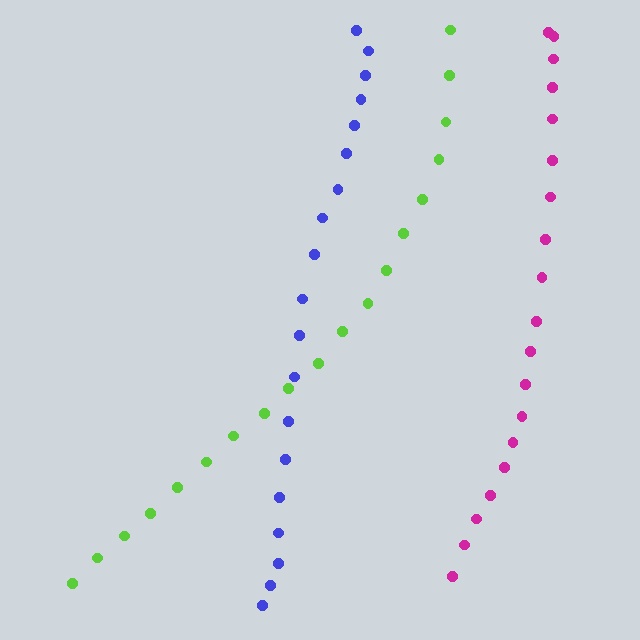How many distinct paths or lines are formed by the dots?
There are 3 distinct paths.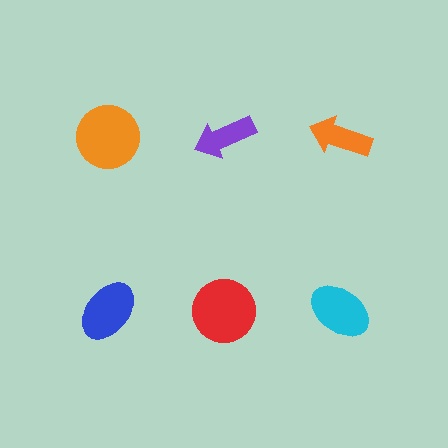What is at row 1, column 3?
An orange arrow.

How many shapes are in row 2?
3 shapes.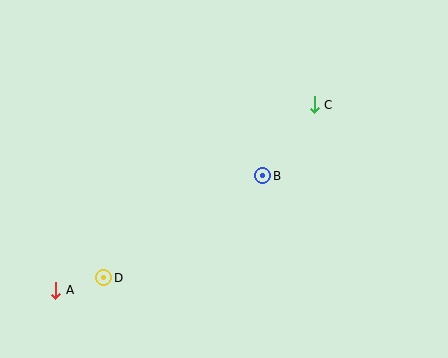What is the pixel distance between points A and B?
The distance between A and B is 237 pixels.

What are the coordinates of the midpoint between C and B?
The midpoint between C and B is at (289, 140).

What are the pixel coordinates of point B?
Point B is at (263, 176).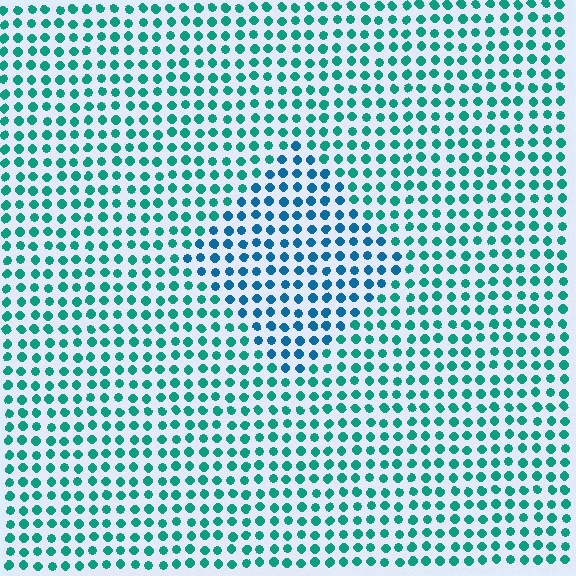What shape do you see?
I see a diamond.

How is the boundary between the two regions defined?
The boundary is defined purely by a slight shift in hue (about 33 degrees). Spacing, size, and orientation are identical on both sides.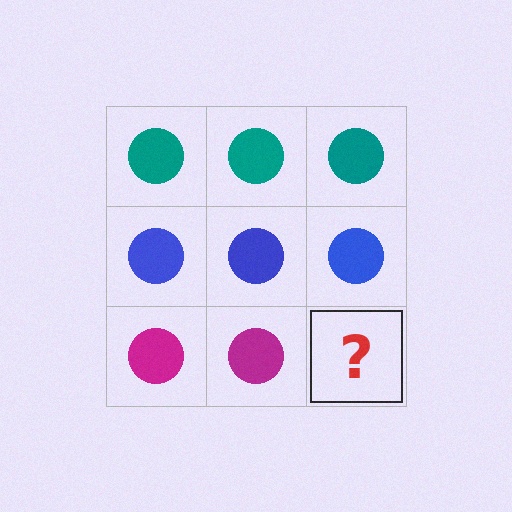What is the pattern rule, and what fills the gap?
The rule is that each row has a consistent color. The gap should be filled with a magenta circle.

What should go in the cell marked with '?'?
The missing cell should contain a magenta circle.